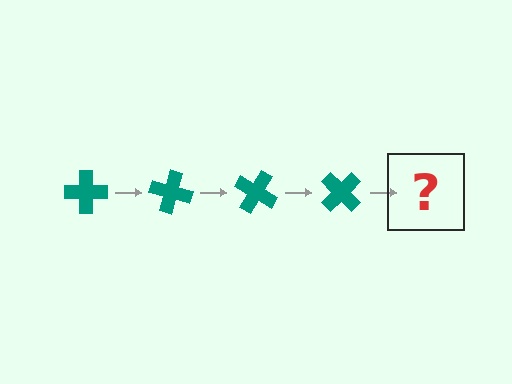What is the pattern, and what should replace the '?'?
The pattern is that the cross rotates 15 degrees each step. The '?' should be a teal cross rotated 60 degrees.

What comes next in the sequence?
The next element should be a teal cross rotated 60 degrees.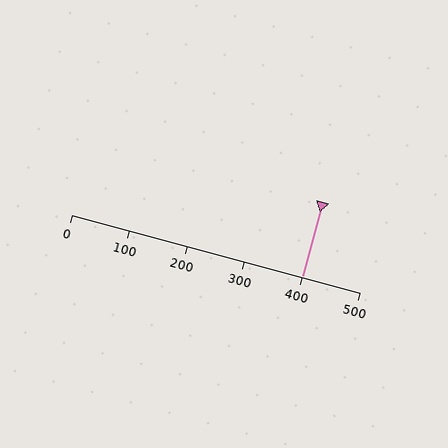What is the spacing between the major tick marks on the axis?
The major ticks are spaced 100 apart.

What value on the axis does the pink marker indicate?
The marker indicates approximately 400.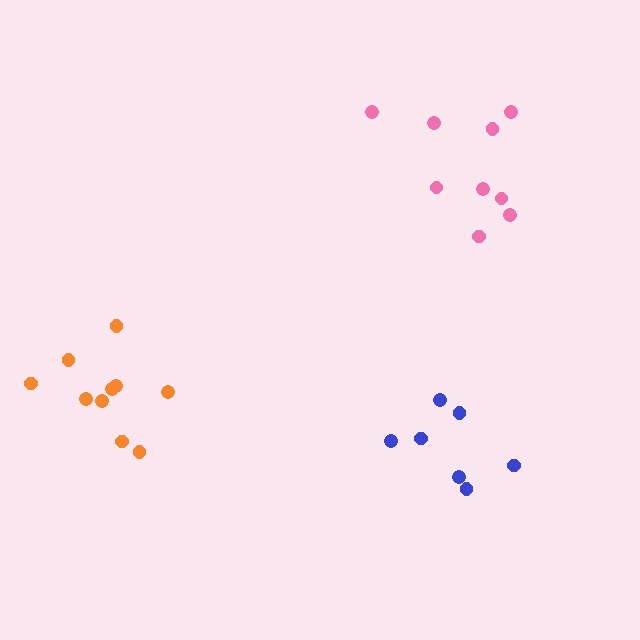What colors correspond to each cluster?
The clusters are colored: blue, orange, pink.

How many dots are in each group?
Group 1: 7 dots, Group 2: 10 dots, Group 3: 9 dots (26 total).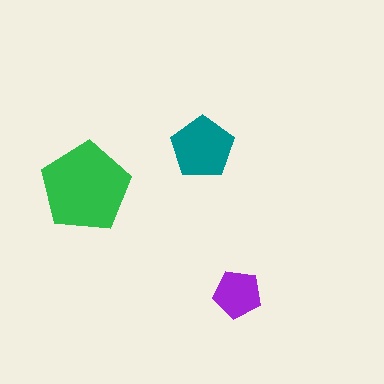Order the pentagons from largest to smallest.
the green one, the teal one, the purple one.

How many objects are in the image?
There are 3 objects in the image.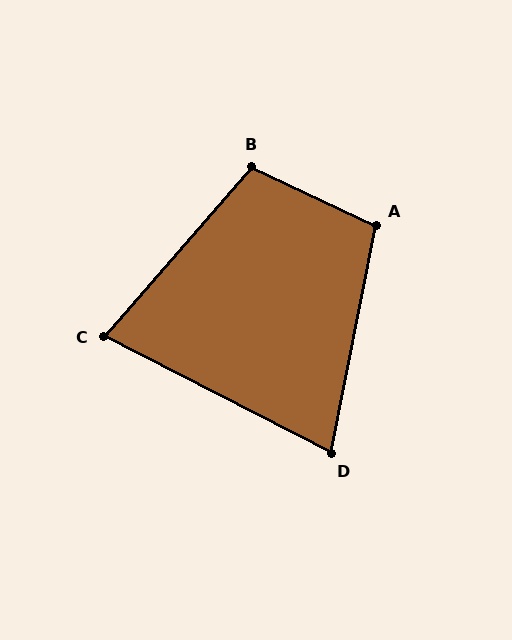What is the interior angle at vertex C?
Approximately 76 degrees (acute).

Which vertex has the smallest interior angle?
D, at approximately 74 degrees.